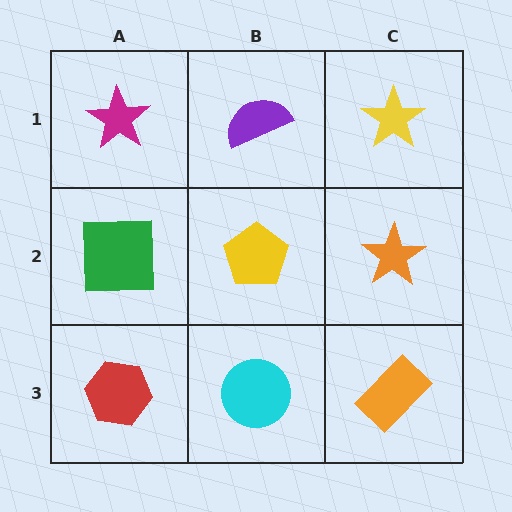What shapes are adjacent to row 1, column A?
A green square (row 2, column A), a purple semicircle (row 1, column B).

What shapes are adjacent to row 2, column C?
A yellow star (row 1, column C), an orange rectangle (row 3, column C), a yellow pentagon (row 2, column B).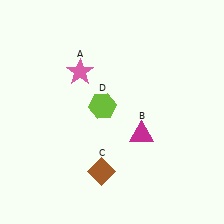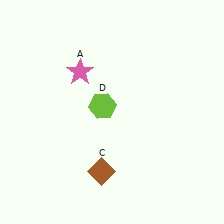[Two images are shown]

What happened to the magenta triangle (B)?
The magenta triangle (B) was removed in Image 2. It was in the bottom-right area of Image 1.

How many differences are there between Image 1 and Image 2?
There is 1 difference between the two images.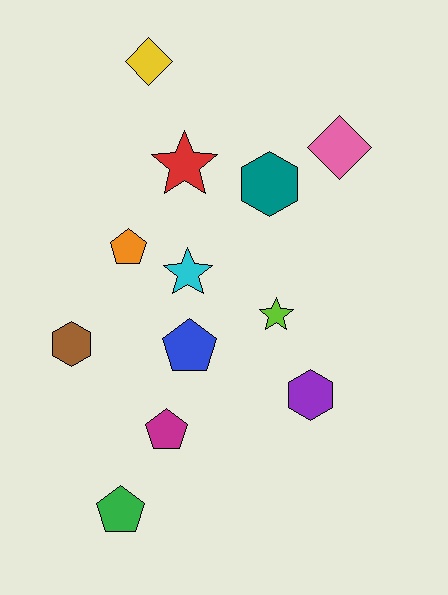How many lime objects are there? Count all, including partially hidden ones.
There is 1 lime object.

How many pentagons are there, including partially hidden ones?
There are 4 pentagons.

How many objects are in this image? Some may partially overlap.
There are 12 objects.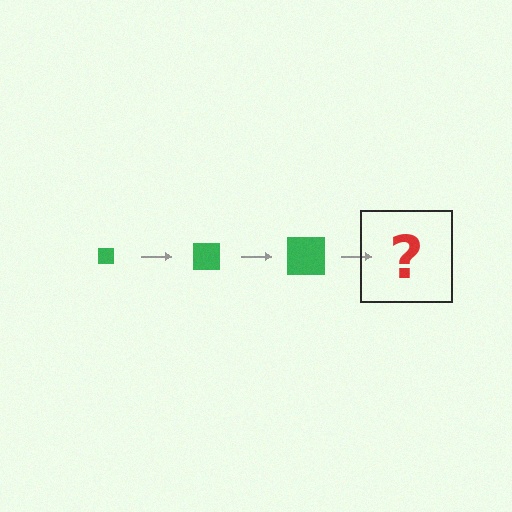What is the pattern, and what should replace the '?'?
The pattern is that the square gets progressively larger each step. The '?' should be a green square, larger than the previous one.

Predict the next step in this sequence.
The next step is a green square, larger than the previous one.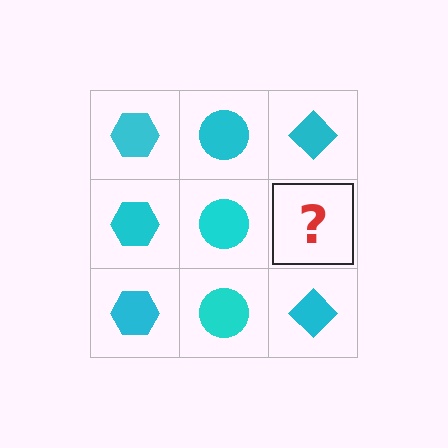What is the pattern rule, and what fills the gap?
The rule is that each column has a consistent shape. The gap should be filled with a cyan diamond.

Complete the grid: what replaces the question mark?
The question mark should be replaced with a cyan diamond.